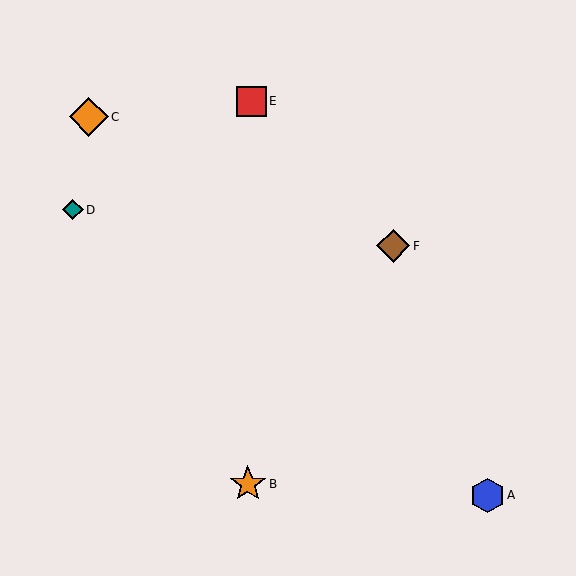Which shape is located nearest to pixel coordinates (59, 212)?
The teal diamond (labeled D) at (73, 210) is nearest to that location.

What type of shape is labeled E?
Shape E is a red square.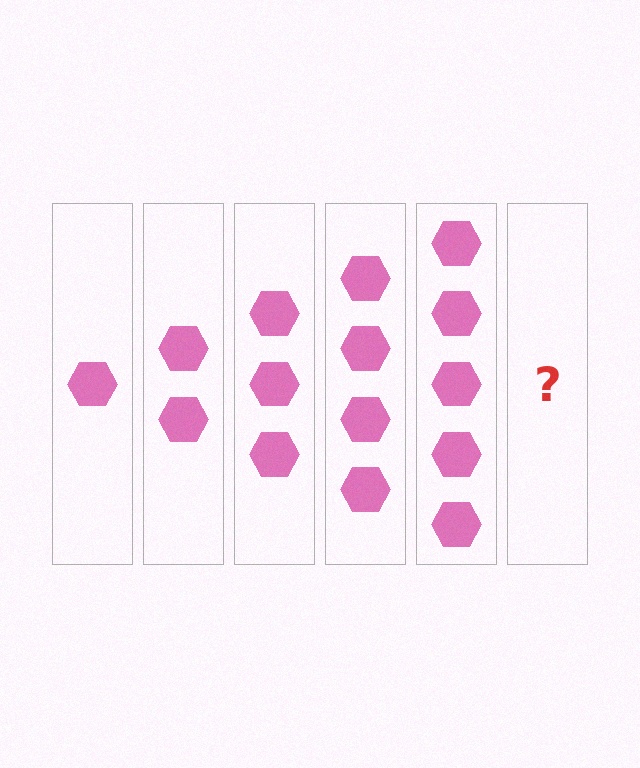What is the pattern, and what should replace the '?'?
The pattern is that each step adds one more hexagon. The '?' should be 6 hexagons.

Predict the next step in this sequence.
The next step is 6 hexagons.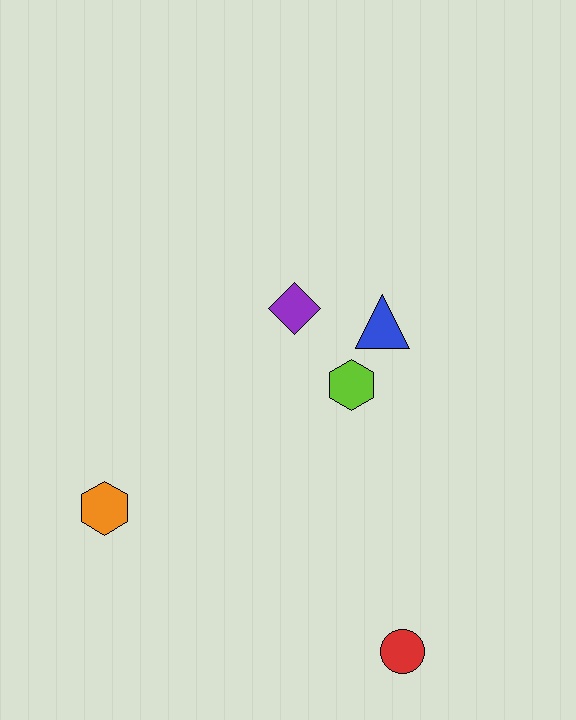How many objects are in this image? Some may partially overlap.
There are 5 objects.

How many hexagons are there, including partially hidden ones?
There are 2 hexagons.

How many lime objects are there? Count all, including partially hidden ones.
There is 1 lime object.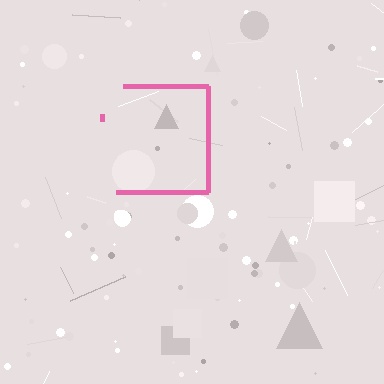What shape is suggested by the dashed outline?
The dashed outline suggests a square.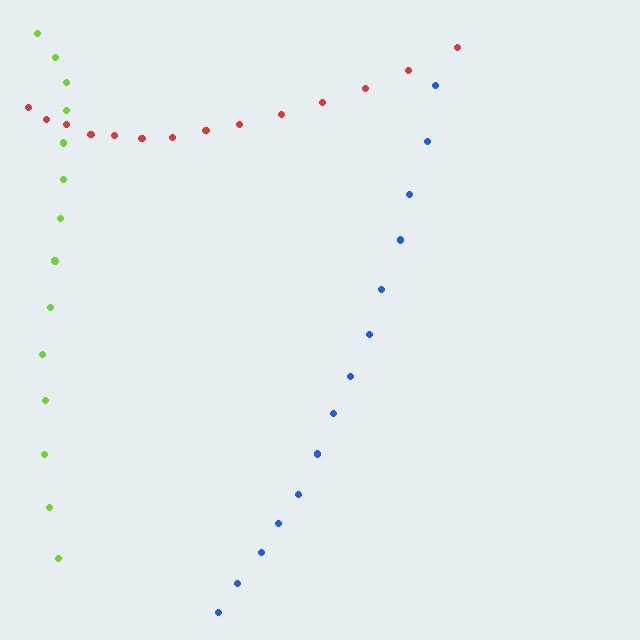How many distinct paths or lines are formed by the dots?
There are 3 distinct paths.